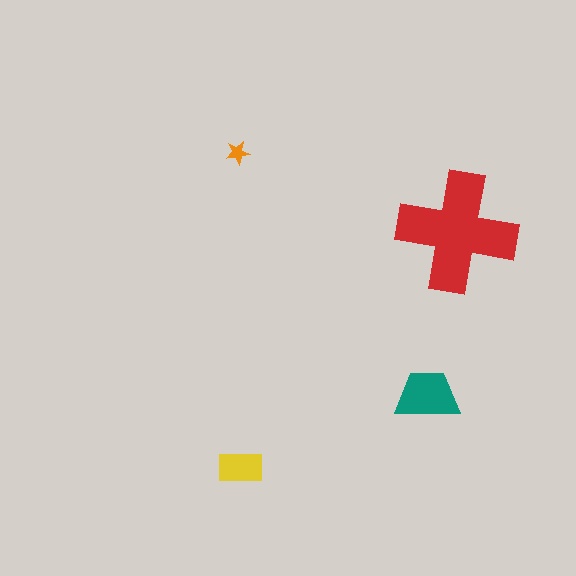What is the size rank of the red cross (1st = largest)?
1st.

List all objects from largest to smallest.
The red cross, the teal trapezoid, the yellow rectangle, the orange star.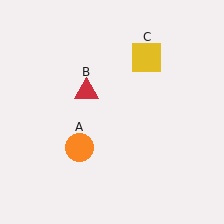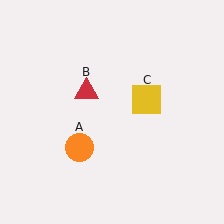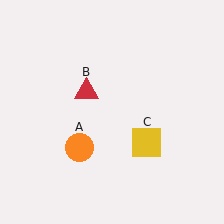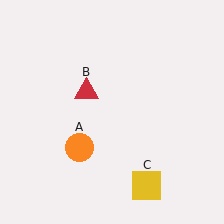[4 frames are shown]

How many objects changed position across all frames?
1 object changed position: yellow square (object C).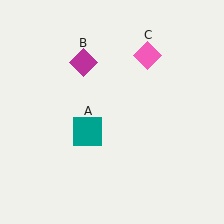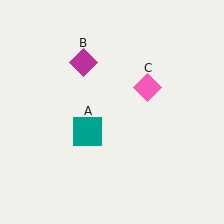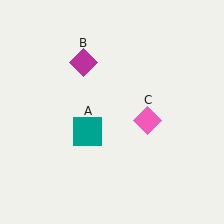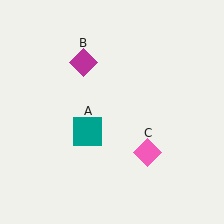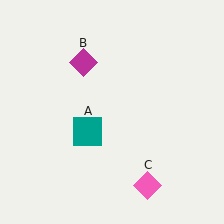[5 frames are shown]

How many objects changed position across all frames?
1 object changed position: pink diamond (object C).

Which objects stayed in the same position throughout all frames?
Teal square (object A) and magenta diamond (object B) remained stationary.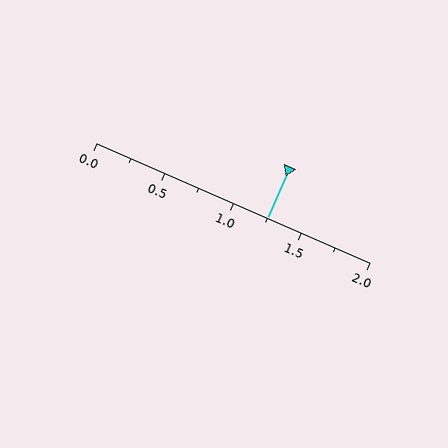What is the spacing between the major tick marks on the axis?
The major ticks are spaced 0.5 apart.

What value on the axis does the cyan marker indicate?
The marker indicates approximately 1.25.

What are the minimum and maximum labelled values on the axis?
The axis runs from 0.0 to 2.0.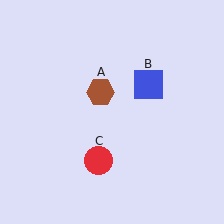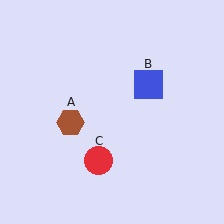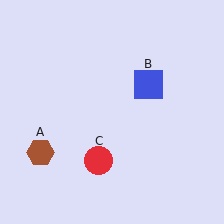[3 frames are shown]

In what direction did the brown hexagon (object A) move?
The brown hexagon (object A) moved down and to the left.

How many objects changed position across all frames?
1 object changed position: brown hexagon (object A).